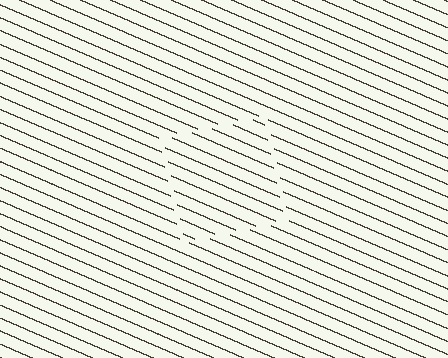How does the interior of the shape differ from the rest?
The interior of the shape contains the same grating, shifted by half a period — the contour is defined by the phase discontinuity where line-ends from the inner and outer gratings abut.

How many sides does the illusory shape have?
4 sides — the line-ends trace a square.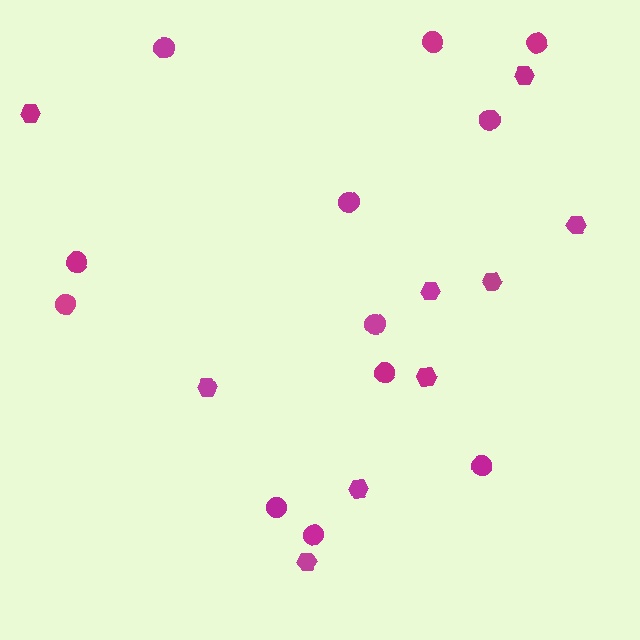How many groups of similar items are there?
There are 2 groups: one group of circles (12) and one group of hexagons (9).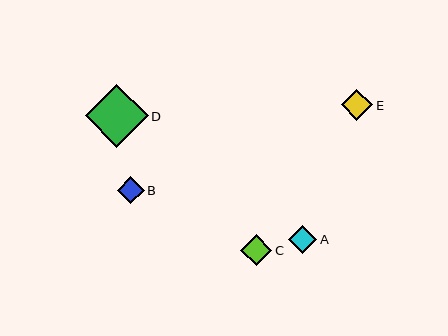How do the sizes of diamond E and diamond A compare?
Diamond E and diamond A are approximately the same size.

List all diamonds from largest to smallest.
From largest to smallest: D, E, C, A, B.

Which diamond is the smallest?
Diamond B is the smallest with a size of approximately 27 pixels.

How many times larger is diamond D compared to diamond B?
Diamond D is approximately 2.3 times the size of diamond B.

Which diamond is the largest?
Diamond D is the largest with a size of approximately 63 pixels.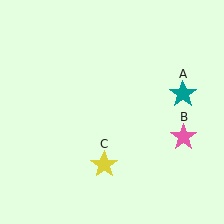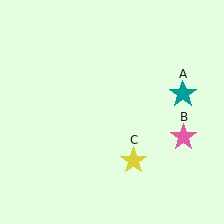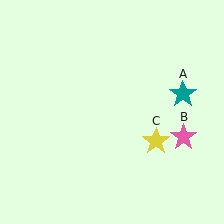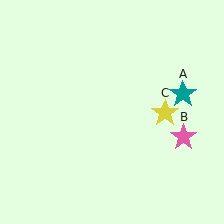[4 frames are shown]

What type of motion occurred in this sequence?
The yellow star (object C) rotated counterclockwise around the center of the scene.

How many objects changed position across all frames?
1 object changed position: yellow star (object C).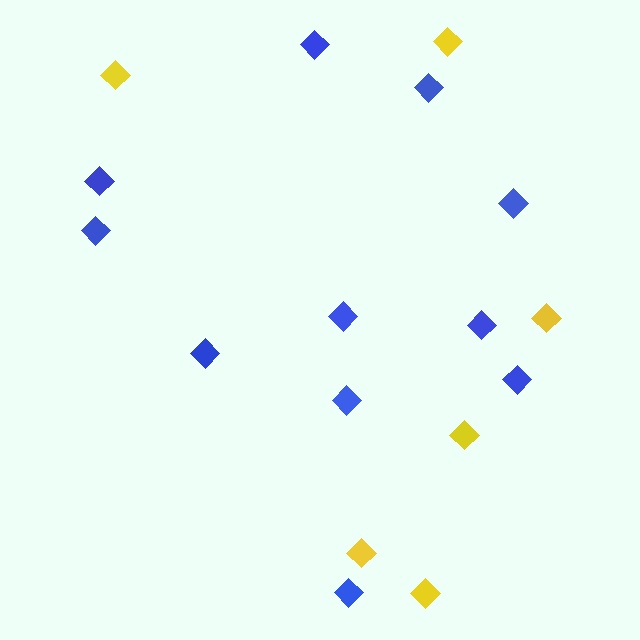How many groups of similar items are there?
There are 2 groups: one group of yellow diamonds (6) and one group of blue diamonds (11).